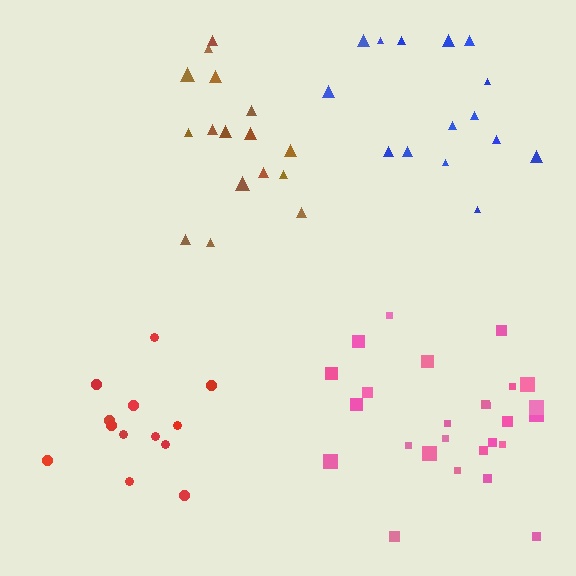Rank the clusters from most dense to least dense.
pink, red, brown, blue.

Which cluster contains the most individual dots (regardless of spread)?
Pink (26).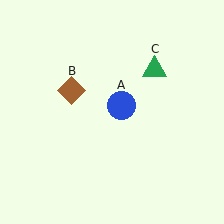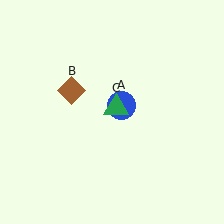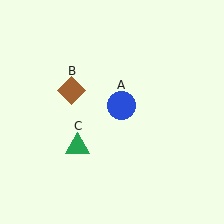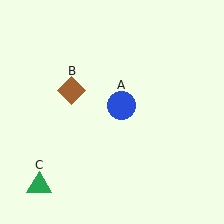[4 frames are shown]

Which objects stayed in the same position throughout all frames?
Blue circle (object A) and brown diamond (object B) remained stationary.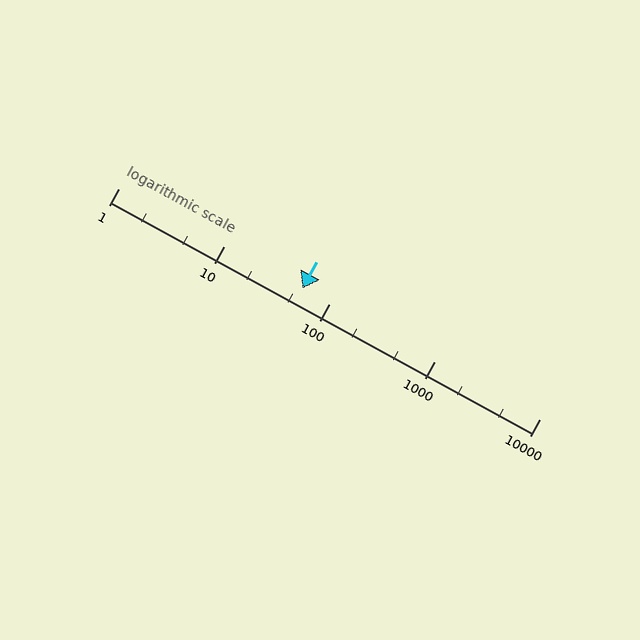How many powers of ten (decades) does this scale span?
The scale spans 4 decades, from 1 to 10000.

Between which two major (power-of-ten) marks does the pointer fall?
The pointer is between 10 and 100.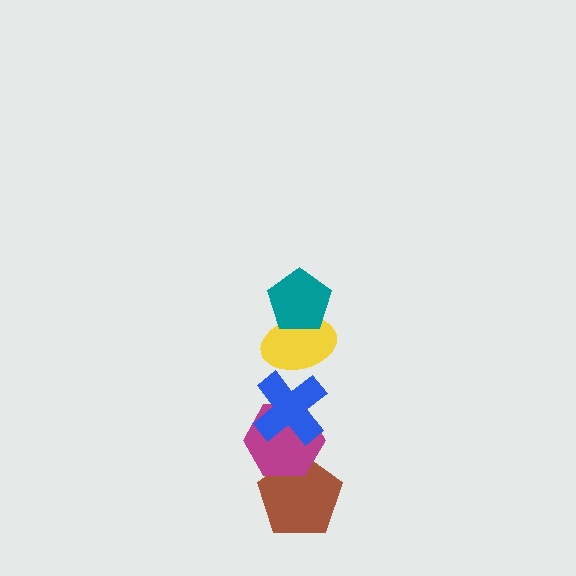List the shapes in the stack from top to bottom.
From top to bottom: the teal pentagon, the yellow ellipse, the blue cross, the magenta hexagon, the brown pentagon.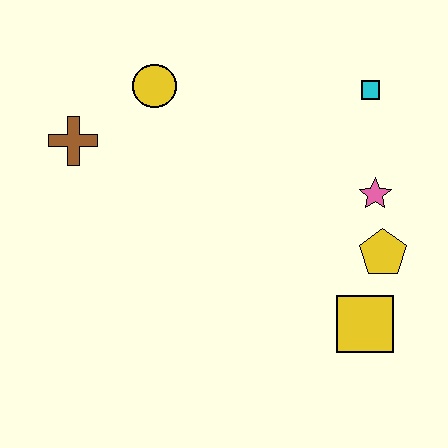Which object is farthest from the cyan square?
The brown cross is farthest from the cyan square.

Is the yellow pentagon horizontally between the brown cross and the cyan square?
No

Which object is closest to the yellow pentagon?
The pink star is closest to the yellow pentagon.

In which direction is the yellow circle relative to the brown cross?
The yellow circle is to the right of the brown cross.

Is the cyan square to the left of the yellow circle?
No